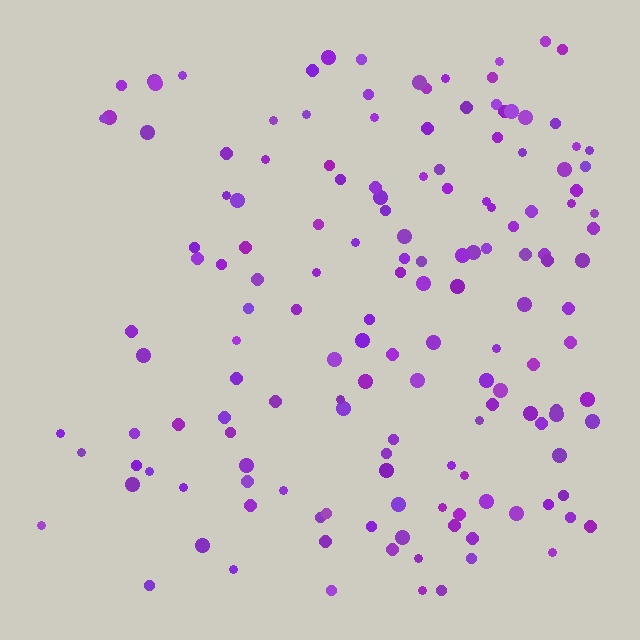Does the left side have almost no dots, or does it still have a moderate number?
Still a moderate number, just noticeably fewer than the right.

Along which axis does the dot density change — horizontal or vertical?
Horizontal.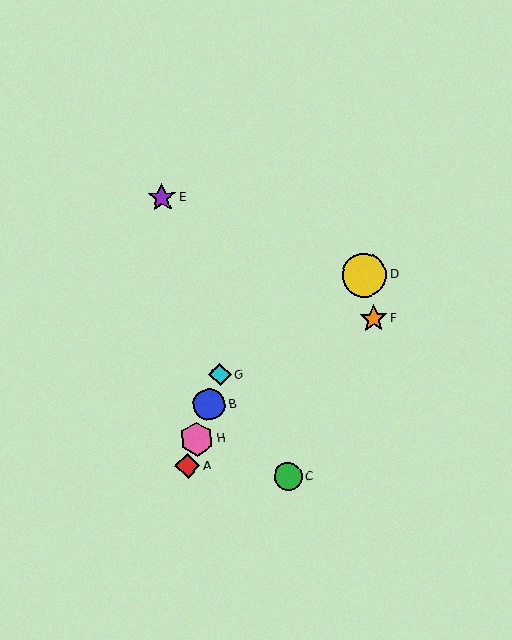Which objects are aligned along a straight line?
Objects A, B, G, H are aligned along a straight line.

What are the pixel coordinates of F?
Object F is at (373, 319).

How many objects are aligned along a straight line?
4 objects (A, B, G, H) are aligned along a straight line.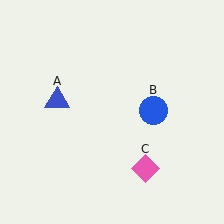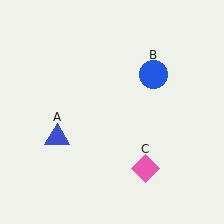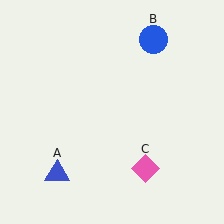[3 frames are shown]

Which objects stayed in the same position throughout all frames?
Pink diamond (object C) remained stationary.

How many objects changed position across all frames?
2 objects changed position: blue triangle (object A), blue circle (object B).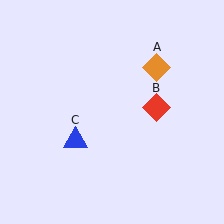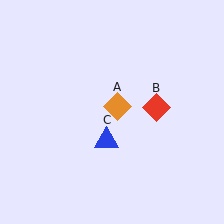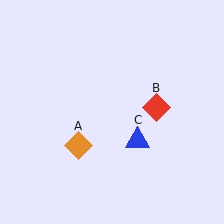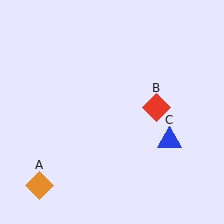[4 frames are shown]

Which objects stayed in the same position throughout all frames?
Red diamond (object B) remained stationary.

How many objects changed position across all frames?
2 objects changed position: orange diamond (object A), blue triangle (object C).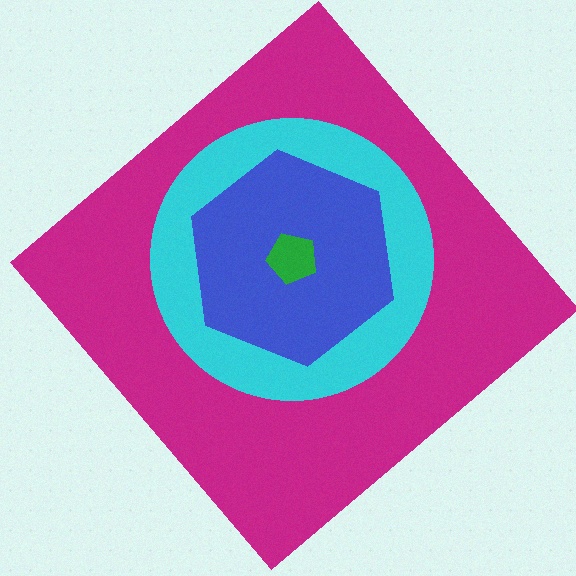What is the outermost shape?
The magenta diamond.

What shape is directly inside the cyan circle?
The blue hexagon.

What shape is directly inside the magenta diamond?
The cyan circle.